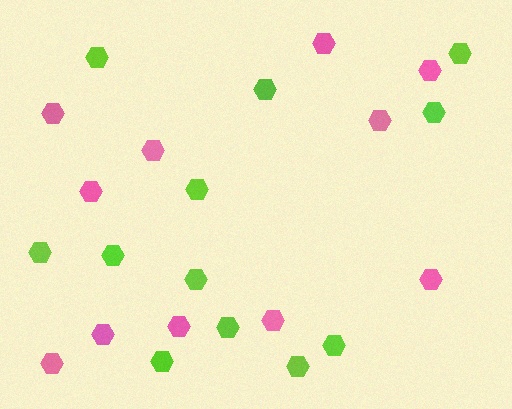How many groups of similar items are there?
There are 2 groups: one group of lime hexagons (12) and one group of pink hexagons (11).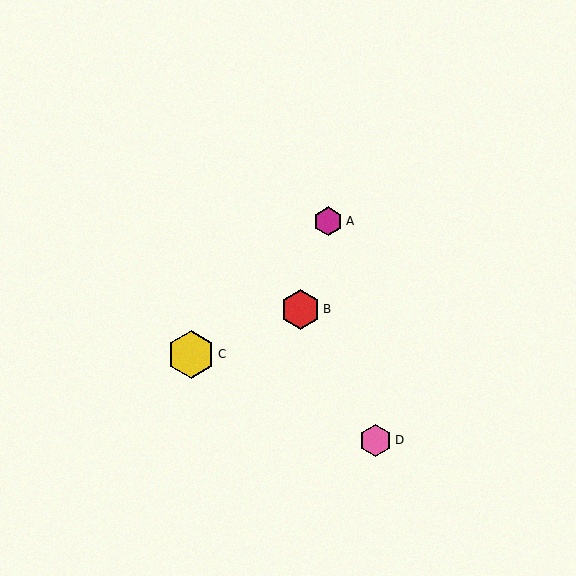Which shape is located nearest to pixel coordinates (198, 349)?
The yellow hexagon (labeled C) at (191, 354) is nearest to that location.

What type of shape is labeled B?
Shape B is a red hexagon.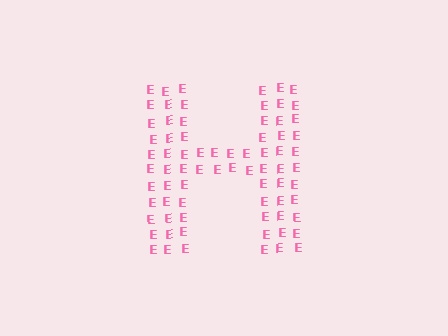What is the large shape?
The large shape is the letter H.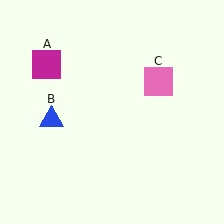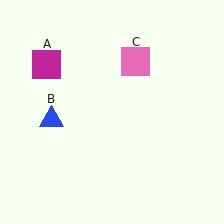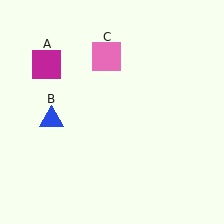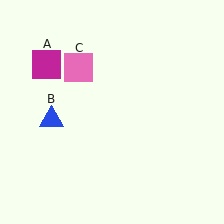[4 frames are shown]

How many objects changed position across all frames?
1 object changed position: pink square (object C).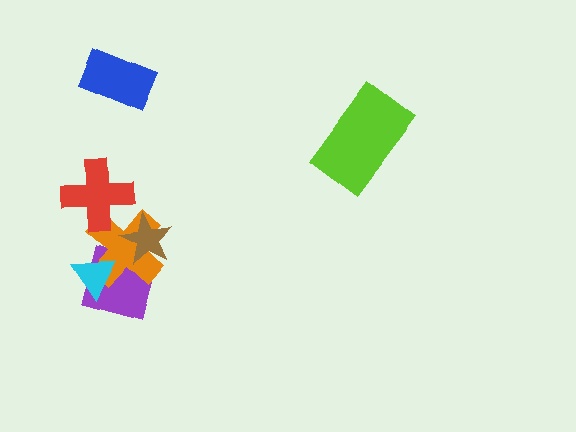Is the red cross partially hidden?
No, no other shape covers it.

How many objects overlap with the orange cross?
4 objects overlap with the orange cross.